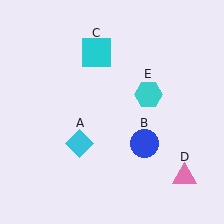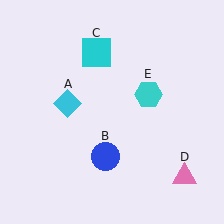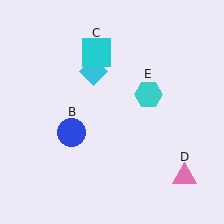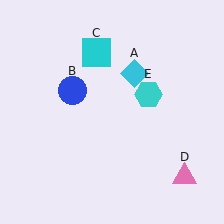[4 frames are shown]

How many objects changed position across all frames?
2 objects changed position: cyan diamond (object A), blue circle (object B).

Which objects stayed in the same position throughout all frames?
Cyan square (object C) and pink triangle (object D) and cyan hexagon (object E) remained stationary.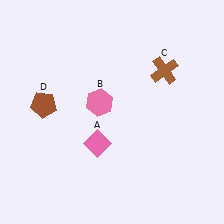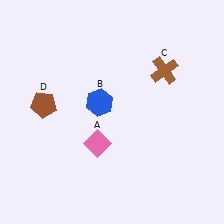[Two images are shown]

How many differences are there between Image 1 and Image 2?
There is 1 difference between the two images.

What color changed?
The hexagon (B) changed from pink in Image 1 to blue in Image 2.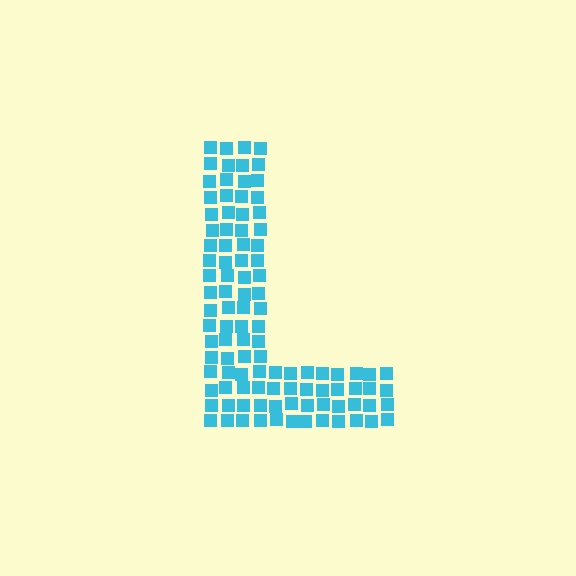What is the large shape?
The large shape is the letter L.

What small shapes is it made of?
It is made of small squares.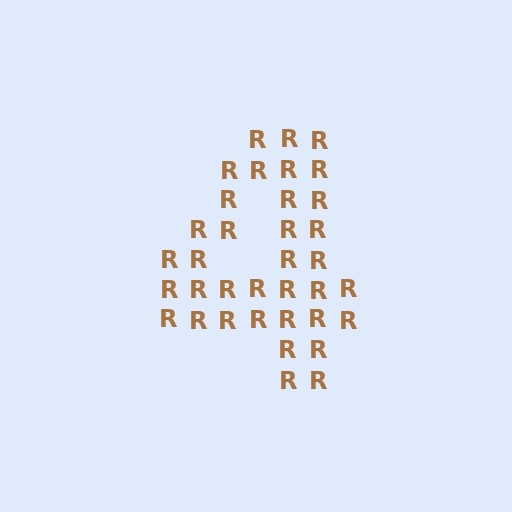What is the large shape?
The large shape is the digit 4.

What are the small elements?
The small elements are letter R's.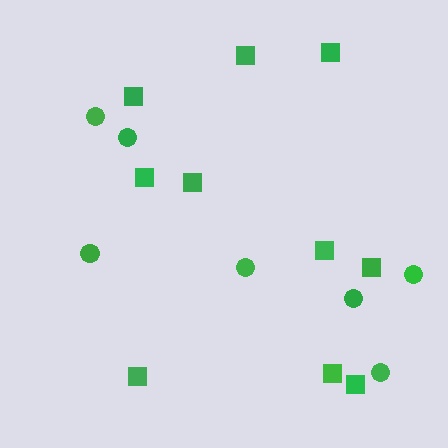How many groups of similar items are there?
There are 2 groups: one group of circles (7) and one group of squares (10).